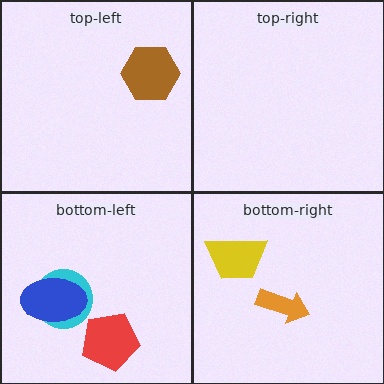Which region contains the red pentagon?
The bottom-left region.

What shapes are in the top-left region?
The brown hexagon.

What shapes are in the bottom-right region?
The yellow trapezoid, the orange arrow.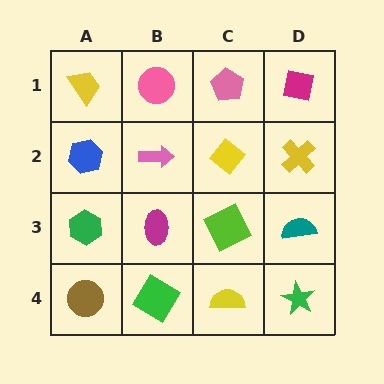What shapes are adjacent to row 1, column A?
A blue hexagon (row 2, column A), a pink circle (row 1, column B).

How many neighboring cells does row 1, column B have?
3.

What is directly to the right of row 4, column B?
A yellow semicircle.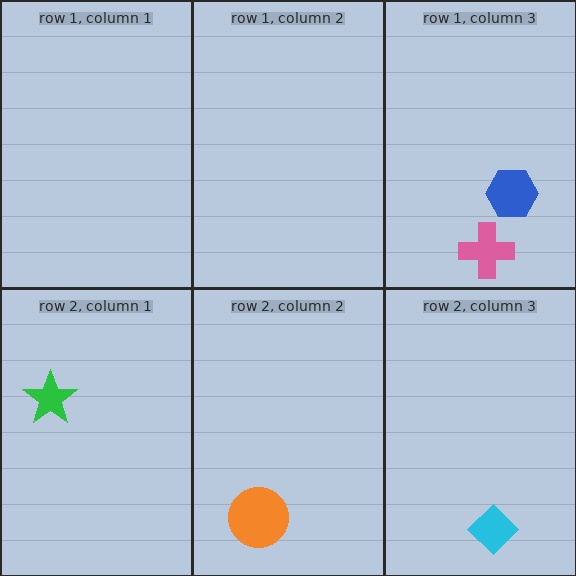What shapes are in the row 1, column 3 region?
The pink cross, the blue hexagon.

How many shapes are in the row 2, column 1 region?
1.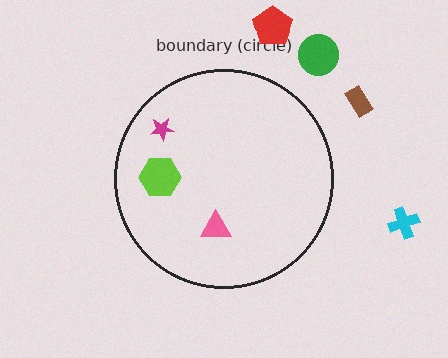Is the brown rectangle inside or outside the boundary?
Outside.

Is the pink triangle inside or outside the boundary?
Inside.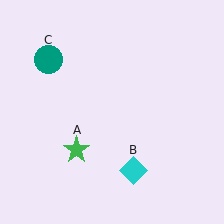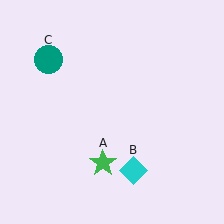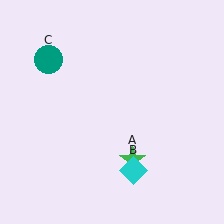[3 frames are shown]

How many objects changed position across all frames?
1 object changed position: green star (object A).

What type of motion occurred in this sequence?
The green star (object A) rotated counterclockwise around the center of the scene.